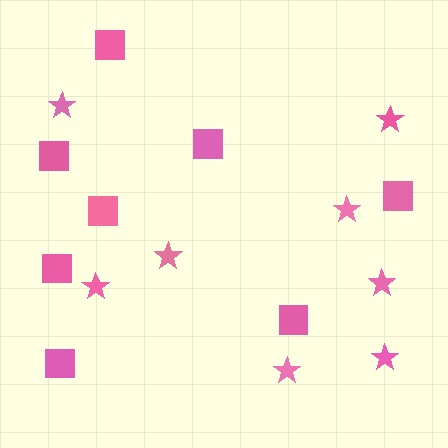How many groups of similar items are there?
There are 2 groups: one group of squares (8) and one group of stars (8).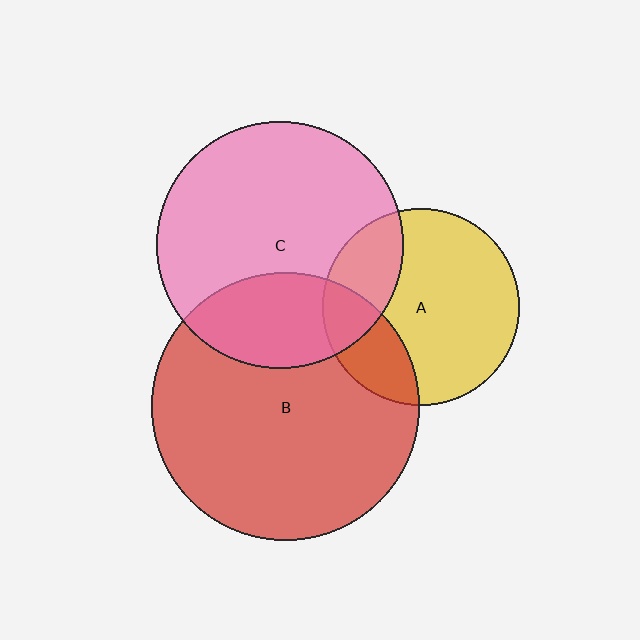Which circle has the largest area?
Circle B (red).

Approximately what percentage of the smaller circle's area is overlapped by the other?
Approximately 25%.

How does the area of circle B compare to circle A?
Approximately 1.9 times.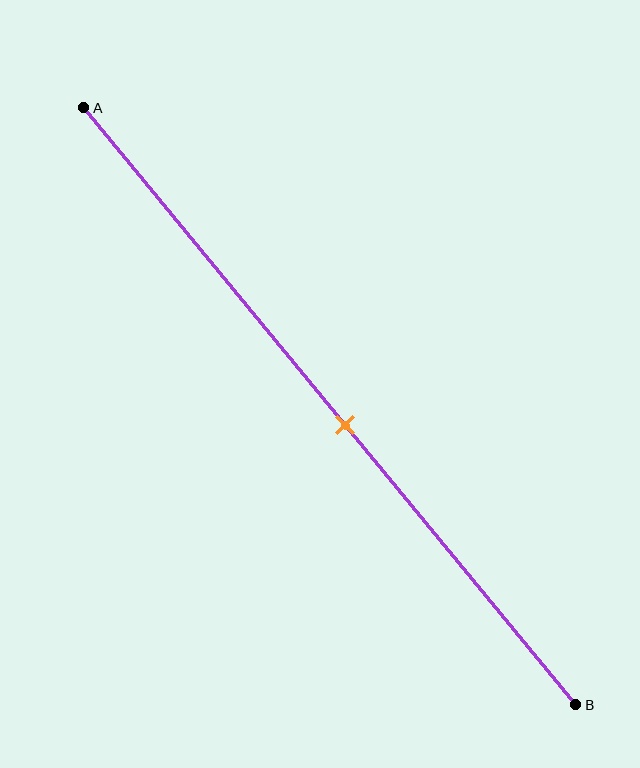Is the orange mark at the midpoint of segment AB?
No, the mark is at about 55% from A, not at the 50% midpoint.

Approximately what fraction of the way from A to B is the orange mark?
The orange mark is approximately 55% of the way from A to B.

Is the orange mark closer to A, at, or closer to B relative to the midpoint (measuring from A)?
The orange mark is closer to point B than the midpoint of segment AB.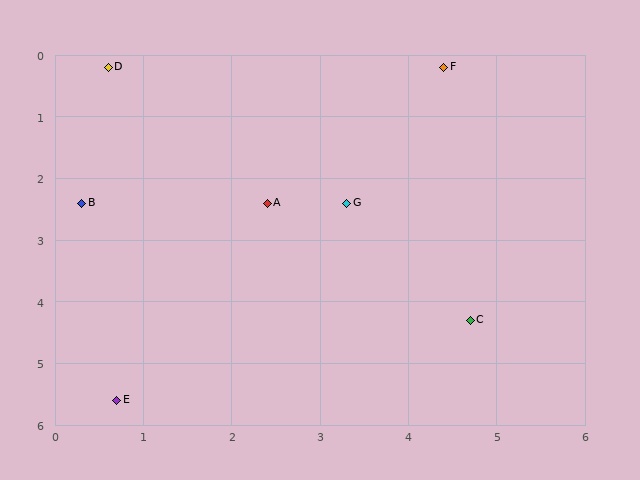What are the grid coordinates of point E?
Point E is at approximately (0.7, 5.6).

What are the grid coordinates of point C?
Point C is at approximately (4.7, 4.3).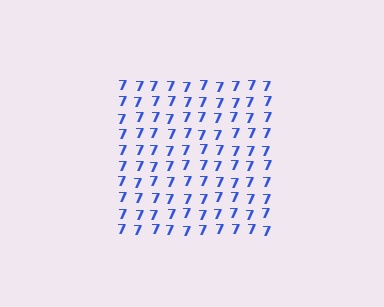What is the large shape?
The large shape is a square.